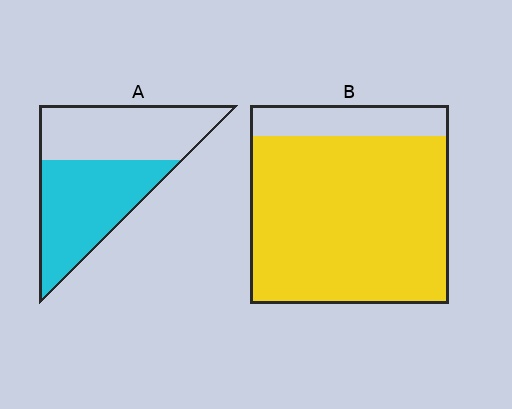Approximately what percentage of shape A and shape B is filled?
A is approximately 50% and B is approximately 85%.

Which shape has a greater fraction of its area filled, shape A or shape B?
Shape B.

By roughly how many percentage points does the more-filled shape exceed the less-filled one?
By roughly 30 percentage points (B over A).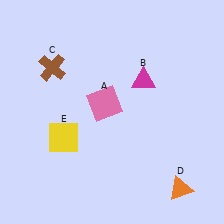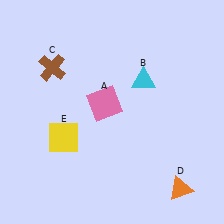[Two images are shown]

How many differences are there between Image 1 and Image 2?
There is 1 difference between the two images.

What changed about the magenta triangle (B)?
In Image 1, B is magenta. In Image 2, it changed to cyan.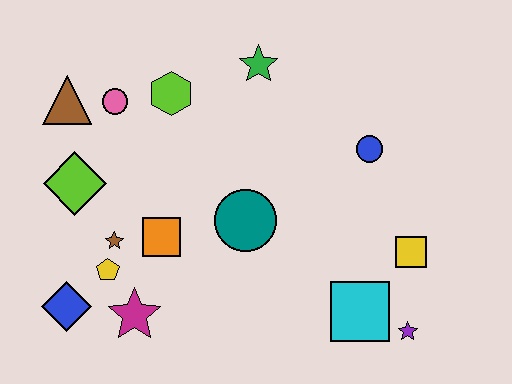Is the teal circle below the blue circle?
Yes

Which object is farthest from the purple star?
The brown triangle is farthest from the purple star.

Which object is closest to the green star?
The lime hexagon is closest to the green star.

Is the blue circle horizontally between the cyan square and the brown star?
No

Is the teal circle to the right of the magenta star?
Yes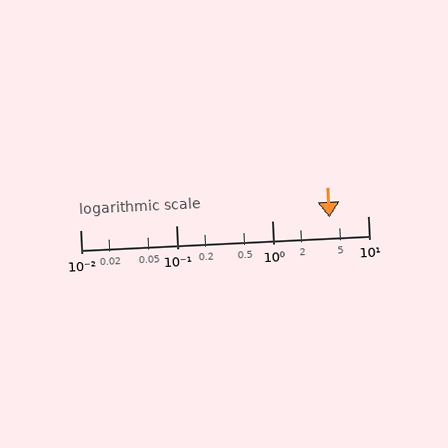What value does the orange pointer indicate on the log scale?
The pointer indicates approximately 4.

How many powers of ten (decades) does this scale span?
The scale spans 3 decades, from 0.01 to 10.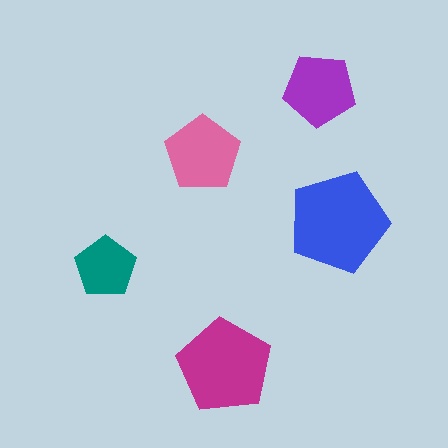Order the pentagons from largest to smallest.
the blue one, the magenta one, the pink one, the purple one, the teal one.